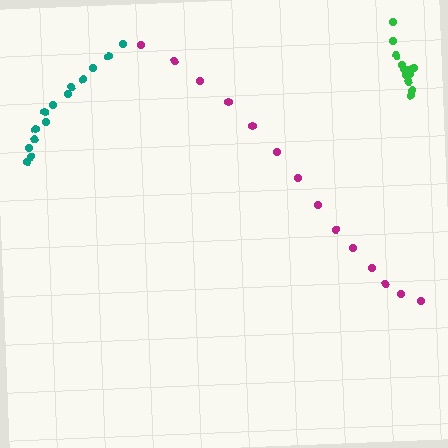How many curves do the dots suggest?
There are 3 distinct paths.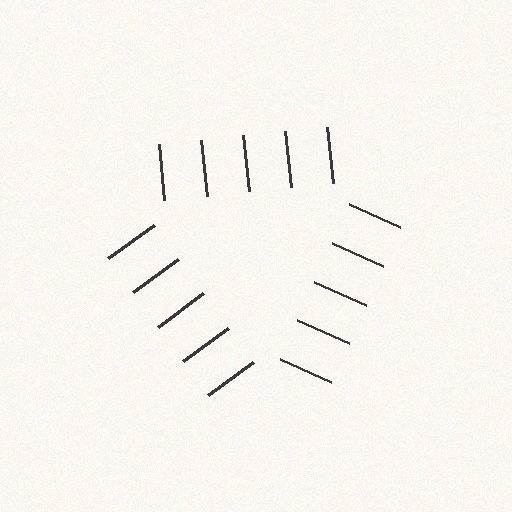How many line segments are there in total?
15 — 5 along each of the 3 edges.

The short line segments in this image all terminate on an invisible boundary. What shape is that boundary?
An illusory triangle — the line segments terminate on its edges but no continuous stroke is drawn.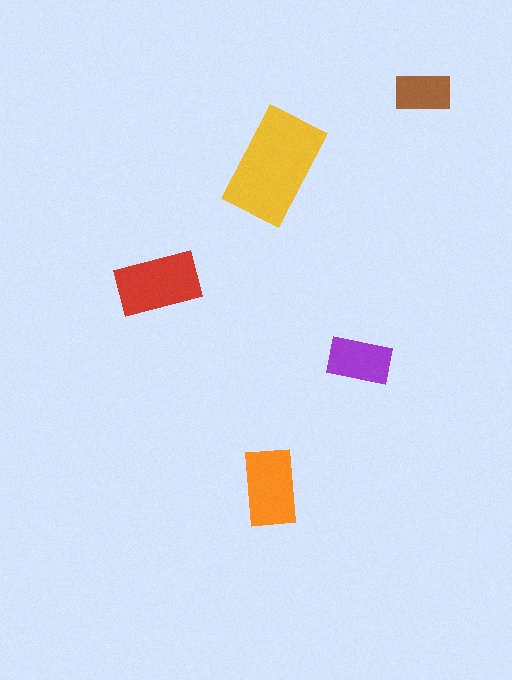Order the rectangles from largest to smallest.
the yellow one, the red one, the orange one, the purple one, the brown one.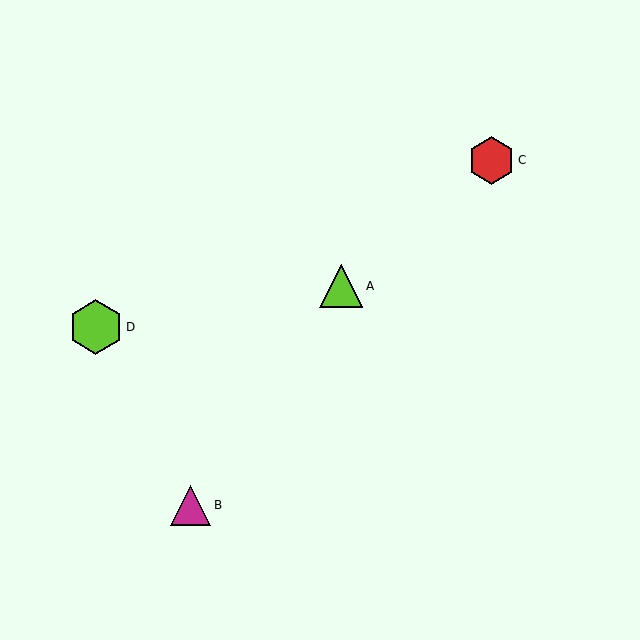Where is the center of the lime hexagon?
The center of the lime hexagon is at (96, 327).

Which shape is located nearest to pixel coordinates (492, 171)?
The red hexagon (labeled C) at (492, 160) is nearest to that location.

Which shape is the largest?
The lime hexagon (labeled D) is the largest.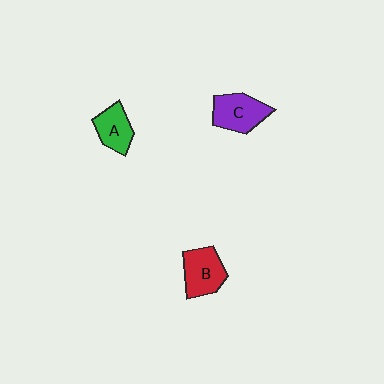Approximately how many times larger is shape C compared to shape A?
Approximately 1.3 times.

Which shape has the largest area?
Shape C (purple).